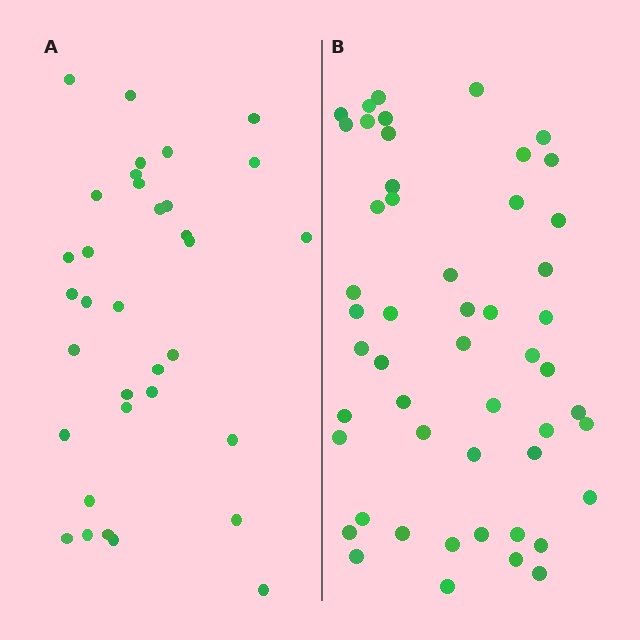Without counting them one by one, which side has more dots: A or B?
Region B (the right region) has more dots.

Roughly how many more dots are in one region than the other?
Region B has approximately 15 more dots than region A.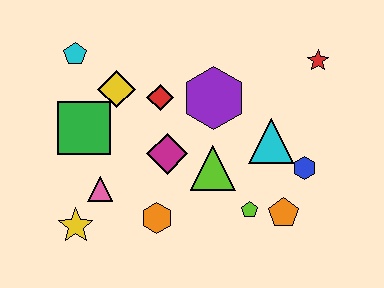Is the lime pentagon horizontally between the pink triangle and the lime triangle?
No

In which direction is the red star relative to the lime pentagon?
The red star is above the lime pentagon.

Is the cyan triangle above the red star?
No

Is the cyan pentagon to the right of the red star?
No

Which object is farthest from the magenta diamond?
The red star is farthest from the magenta diamond.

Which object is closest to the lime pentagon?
The orange pentagon is closest to the lime pentagon.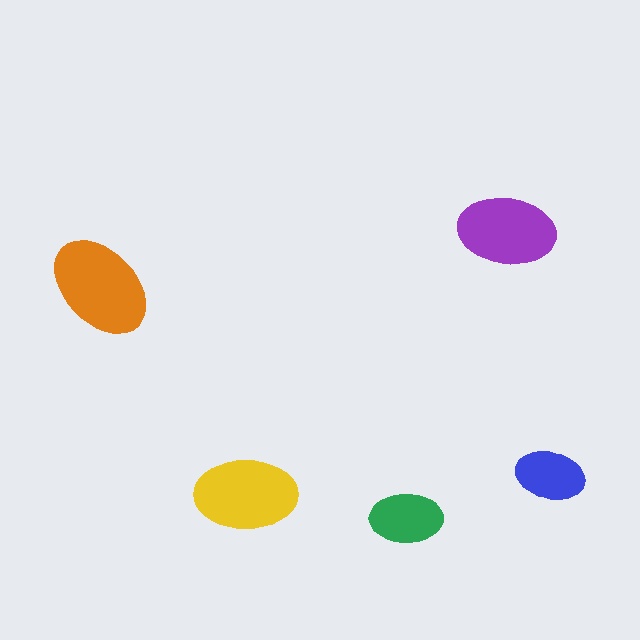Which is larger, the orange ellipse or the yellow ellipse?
The orange one.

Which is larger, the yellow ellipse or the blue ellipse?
The yellow one.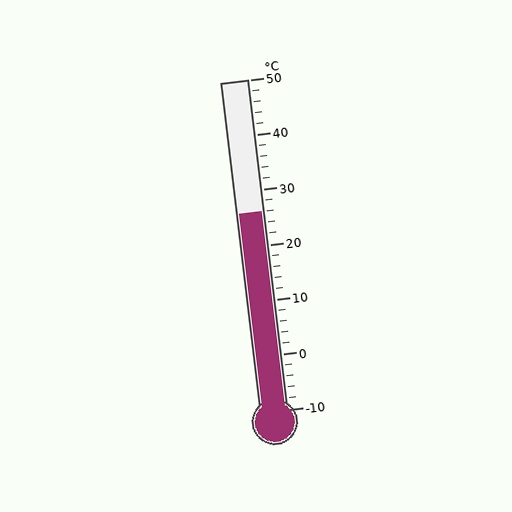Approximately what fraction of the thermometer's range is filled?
The thermometer is filled to approximately 60% of its range.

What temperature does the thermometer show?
The thermometer shows approximately 26°C.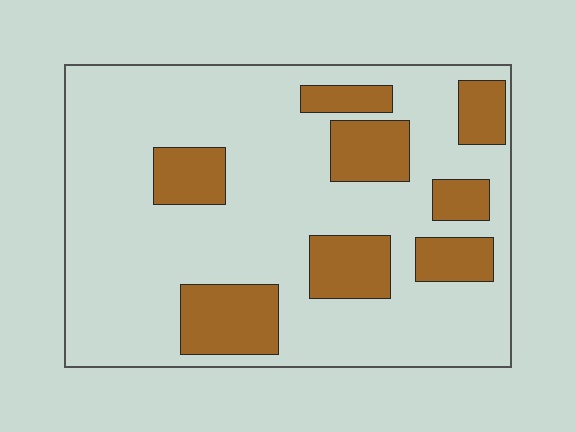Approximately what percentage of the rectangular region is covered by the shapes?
Approximately 25%.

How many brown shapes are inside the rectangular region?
8.